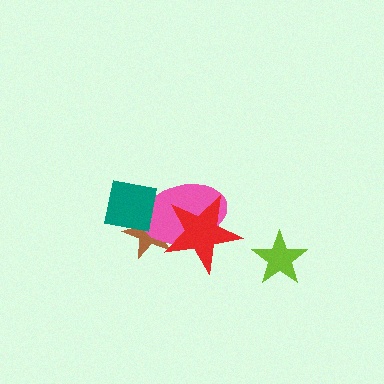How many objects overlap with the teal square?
2 objects overlap with the teal square.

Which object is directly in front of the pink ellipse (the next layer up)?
The red star is directly in front of the pink ellipse.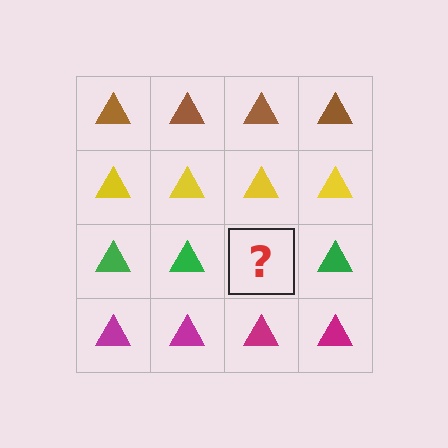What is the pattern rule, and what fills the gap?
The rule is that each row has a consistent color. The gap should be filled with a green triangle.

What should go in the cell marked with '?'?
The missing cell should contain a green triangle.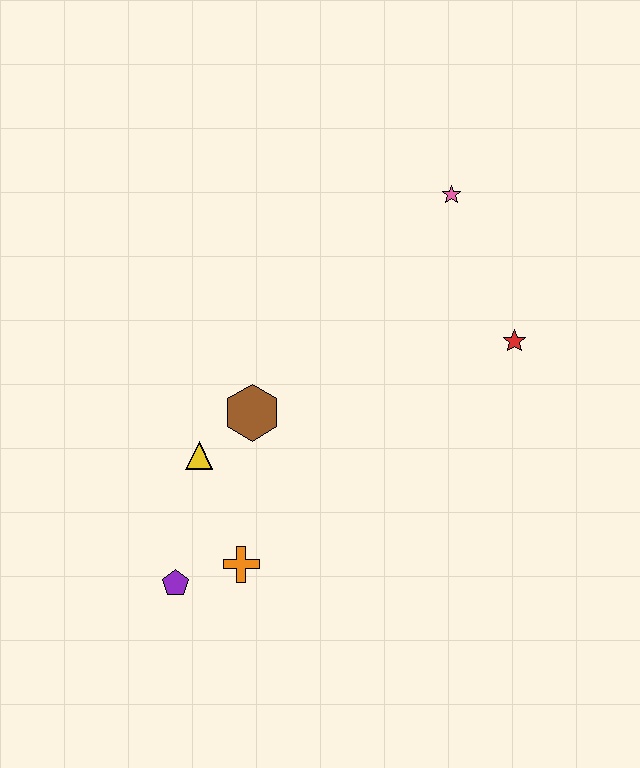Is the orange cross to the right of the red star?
No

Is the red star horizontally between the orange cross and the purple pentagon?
No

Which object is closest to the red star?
The pink star is closest to the red star.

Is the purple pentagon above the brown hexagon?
No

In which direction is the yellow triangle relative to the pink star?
The yellow triangle is below the pink star.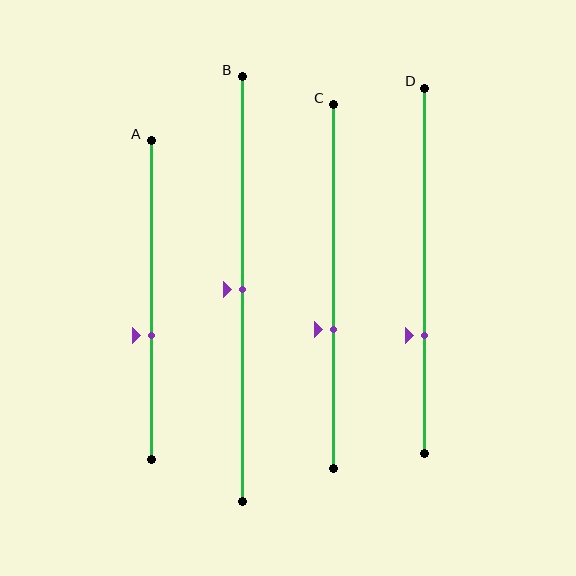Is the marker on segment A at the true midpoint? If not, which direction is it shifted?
No, the marker on segment A is shifted downward by about 11% of the segment length.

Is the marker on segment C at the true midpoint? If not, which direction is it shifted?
No, the marker on segment C is shifted downward by about 12% of the segment length.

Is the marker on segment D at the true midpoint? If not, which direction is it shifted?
No, the marker on segment D is shifted downward by about 18% of the segment length.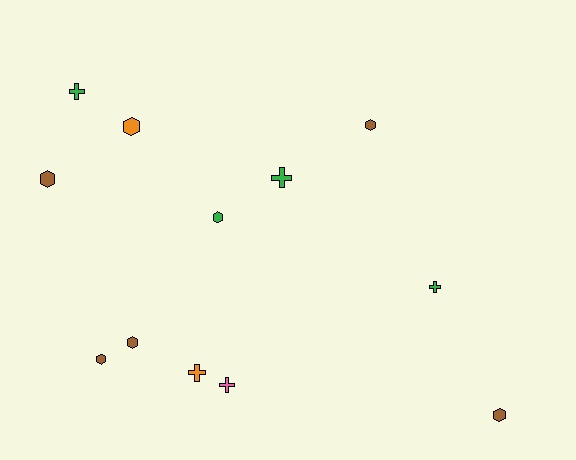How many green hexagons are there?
There is 1 green hexagon.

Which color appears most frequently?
Brown, with 5 objects.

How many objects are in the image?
There are 12 objects.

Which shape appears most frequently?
Hexagon, with 7 objects.